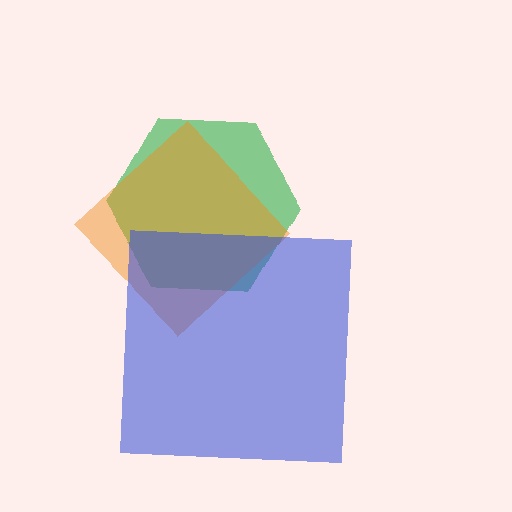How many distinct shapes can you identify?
There are 3 distinct shapes: a green hexagon, an orange diamond, a blue square.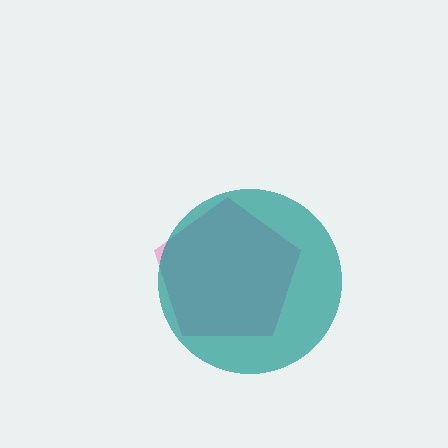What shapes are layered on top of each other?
The layered shapes are: a pink pentagon, a teal circle.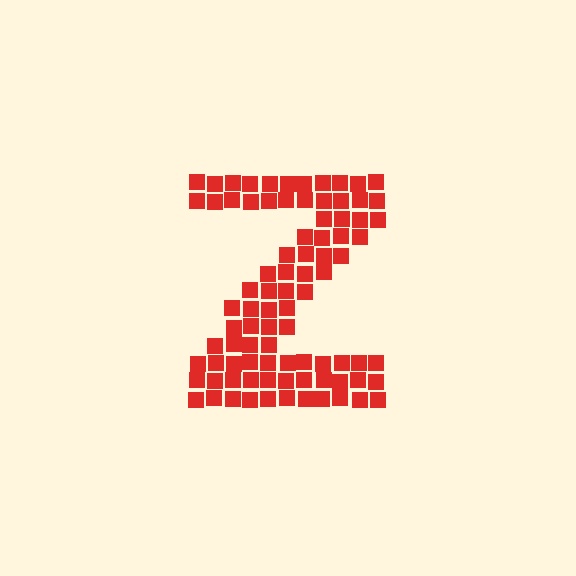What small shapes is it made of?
It is made of small squares.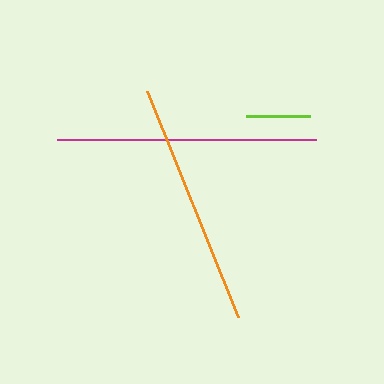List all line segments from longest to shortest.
From longest to shortest: magenta, orange, lime.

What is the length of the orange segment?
The orange segment is approximately 244 pixels long.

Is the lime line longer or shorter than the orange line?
The orange line is longer than the lime line.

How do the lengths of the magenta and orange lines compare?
The magenta and orange lines are approximately the same length.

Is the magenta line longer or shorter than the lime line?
The magenta line is longer than the lime line.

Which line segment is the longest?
The magenta line is the longest at approximately 259 pixels.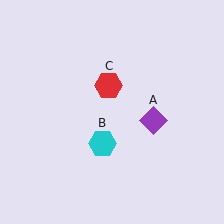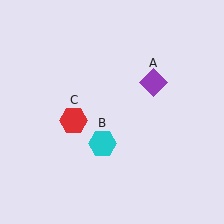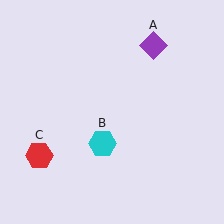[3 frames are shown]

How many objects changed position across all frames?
2 objects changed position: purple diamond (object A), red hexagon (object C).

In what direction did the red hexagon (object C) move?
The red hexagon (object C) moved down and to the left.